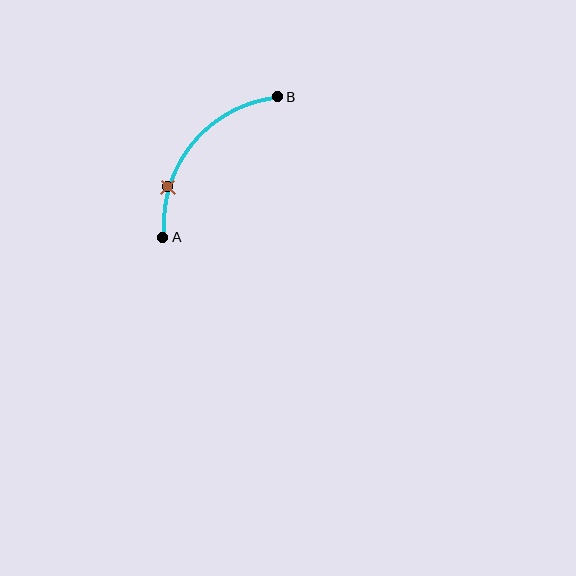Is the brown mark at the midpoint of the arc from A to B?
No. The brown mark lies on the arc but is closer to endpoint A. The arc midpoint would be at the point on the curve equidistant along the arc from both A and B.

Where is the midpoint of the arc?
The arc midpoint is the point on the curve farthest from the straight line joining A and B. It sits above and to the left of that line.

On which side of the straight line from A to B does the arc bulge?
The arc bulges above and to the left of the straight line connecting A and B.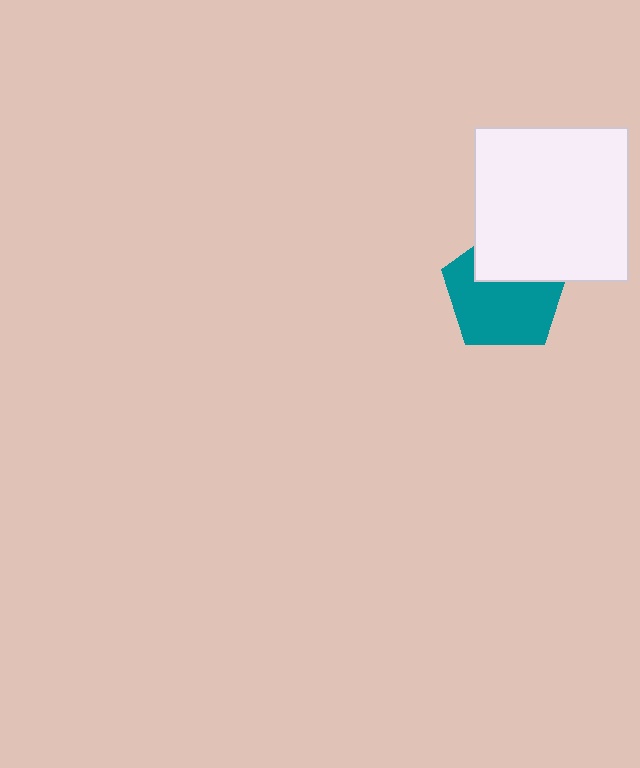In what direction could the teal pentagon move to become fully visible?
The teal pentagon could move down. That would shift it out from behind the white square entirely.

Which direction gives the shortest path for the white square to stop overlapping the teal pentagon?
Moving up gives the shortest separation.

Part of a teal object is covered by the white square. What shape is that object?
It is a pentagon.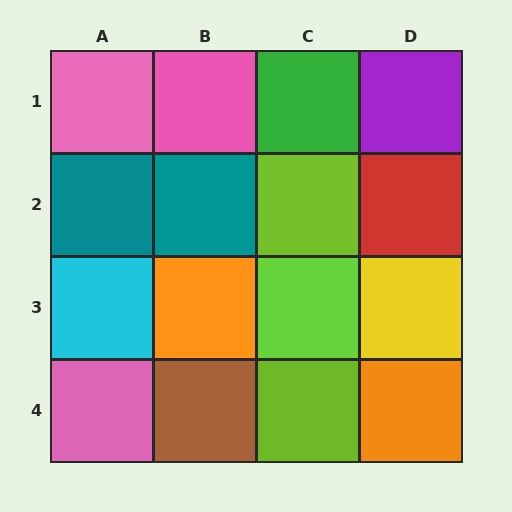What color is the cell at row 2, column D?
Red.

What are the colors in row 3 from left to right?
Cyan, orange, lime, yellow.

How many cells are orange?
2 cells are orange.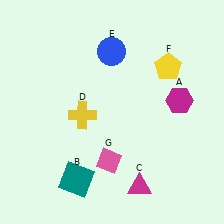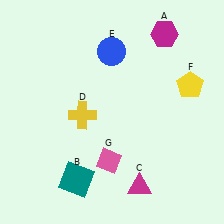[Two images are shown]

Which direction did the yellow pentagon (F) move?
The yellow pentagon (F) moved right.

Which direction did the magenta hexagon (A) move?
The magenta hexagon (A) moved up.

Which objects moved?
The objects that moved are: the magenta hexagon (A), the yellow pentagon (F).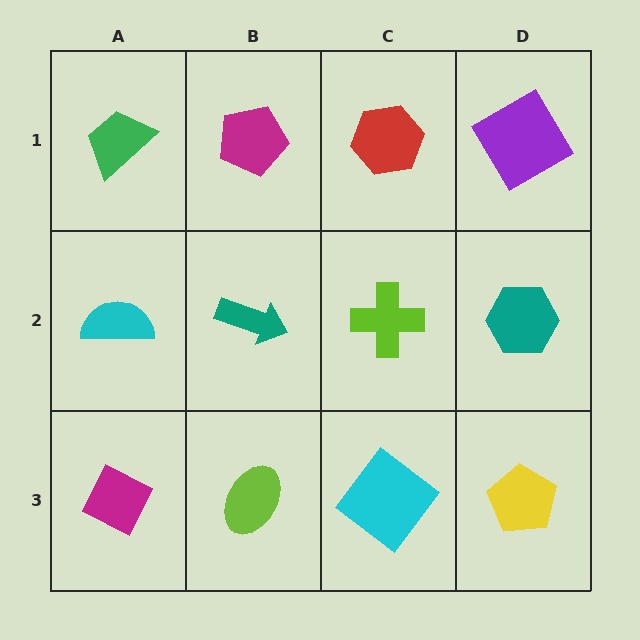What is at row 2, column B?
A teal arrow.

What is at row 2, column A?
A cyan semicircle.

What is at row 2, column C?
A lime cross.